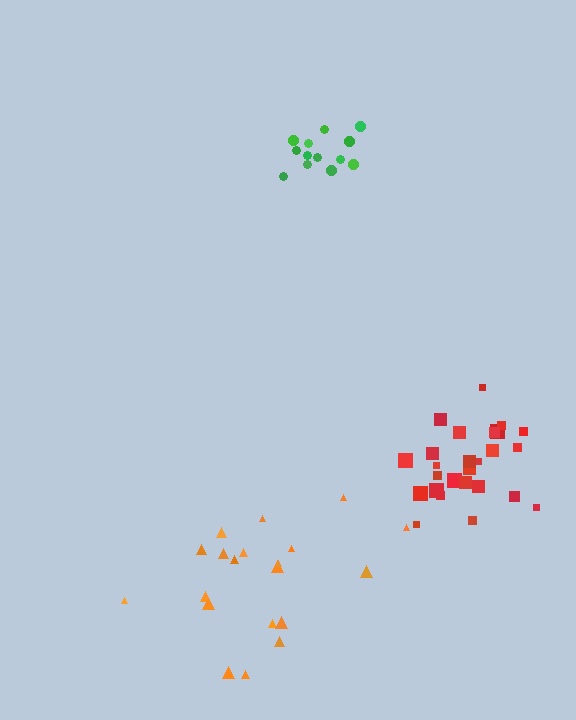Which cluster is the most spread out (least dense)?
Orange.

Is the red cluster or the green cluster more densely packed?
Red.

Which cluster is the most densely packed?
Red.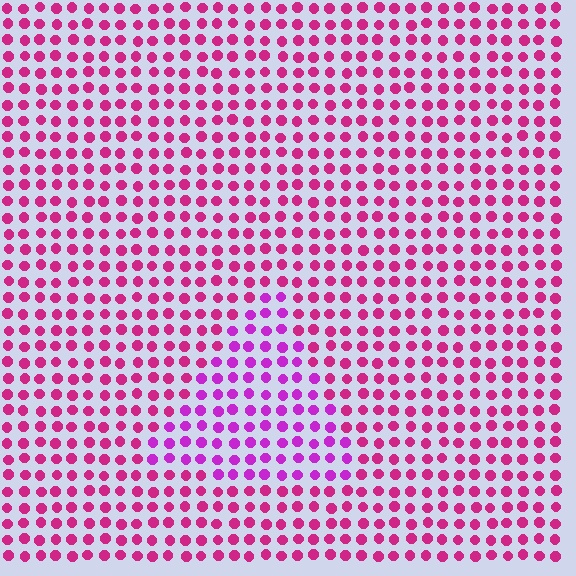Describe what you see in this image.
The image is filled with small magenta elements in a uniform arrangement. A triangle-shaped region is visible where the elements are tinted to a slightly different hue, forming a subtle color boundary.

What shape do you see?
I see a triangle.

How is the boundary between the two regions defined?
The boundary is defined purely by a slight shift in hue (about 29 degrees). Spacing, size, and orientation are identical on both sides.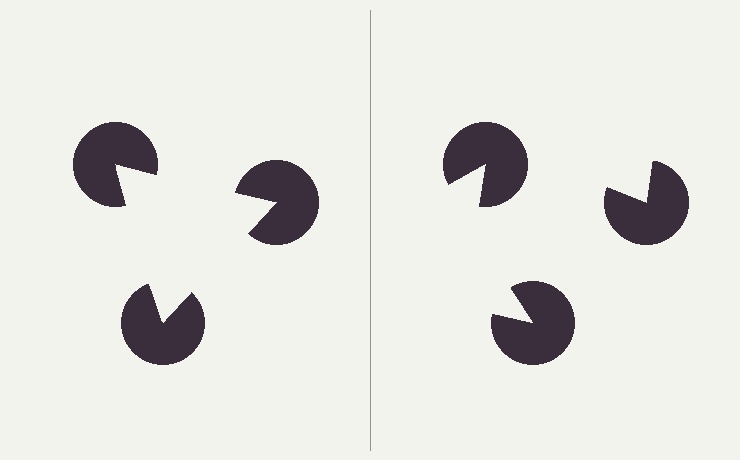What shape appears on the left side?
An illusory triangle.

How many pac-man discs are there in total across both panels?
6 — 3 on each side.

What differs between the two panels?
The pac-man discs are positioned identically on both sides; only the wedge orientations differ. On the left they align to a triangle; on the right they are misaligned.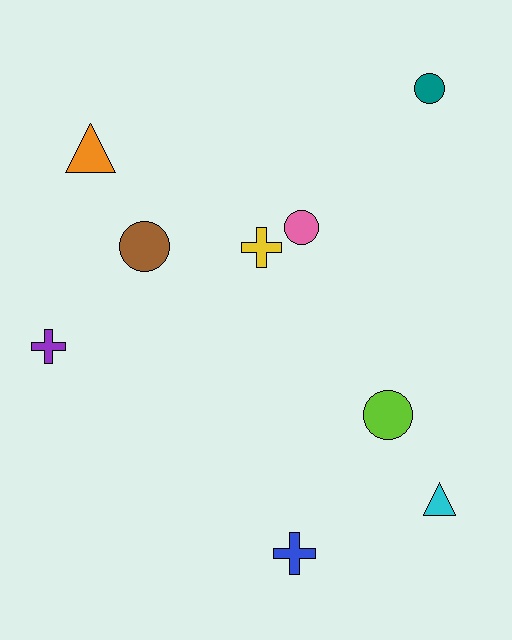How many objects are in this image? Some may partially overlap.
There are 9 objects.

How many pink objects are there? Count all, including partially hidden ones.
There is 1 pink object.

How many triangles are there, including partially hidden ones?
There are 2 triangles.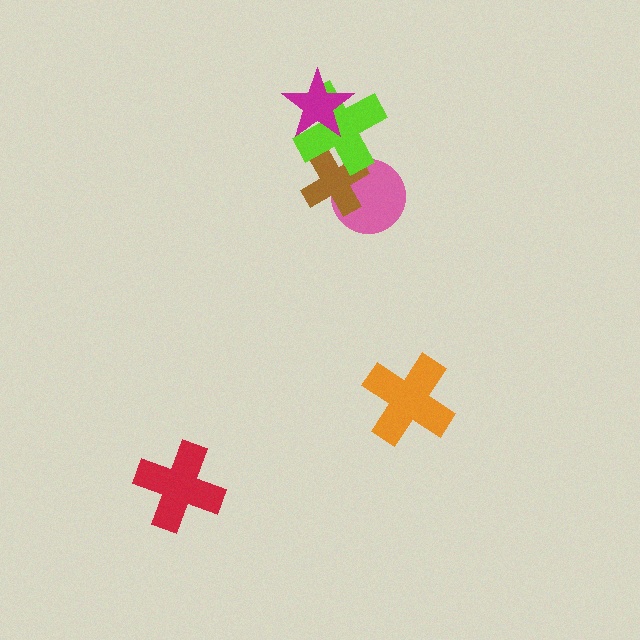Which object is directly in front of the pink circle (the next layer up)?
The brown cross is directly in front of the pink circle.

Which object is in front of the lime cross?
The magenta star is in front of the lime cross.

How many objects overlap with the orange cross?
0 objects overlap with the orange cross.